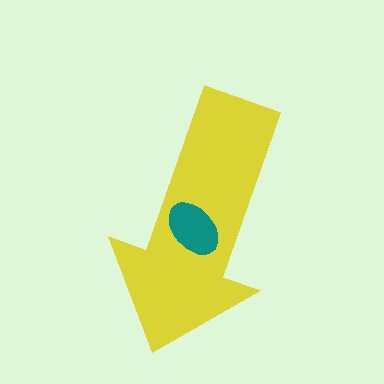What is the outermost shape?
The yellow arrow.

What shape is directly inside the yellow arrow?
The teal ellipse.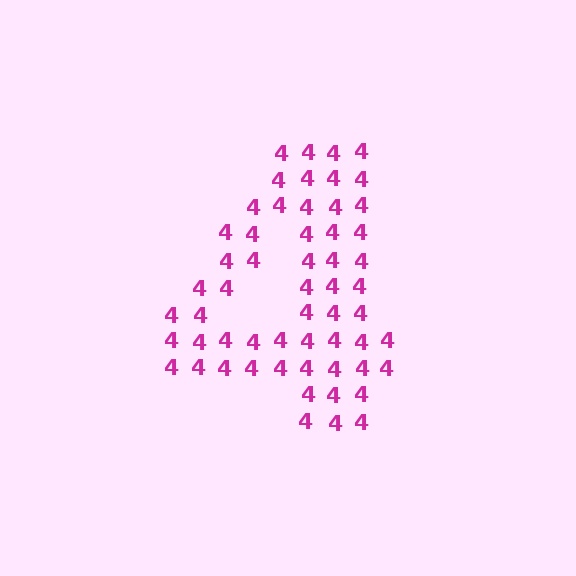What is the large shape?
The large shape is the digit 4.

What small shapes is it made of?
It is made of small digit 4's.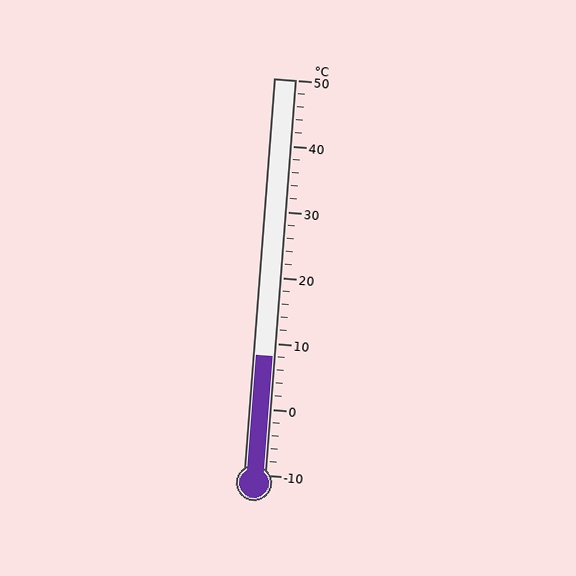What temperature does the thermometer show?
The thermometer shows approximately 8°C.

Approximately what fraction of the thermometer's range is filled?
The thermometer is filled to approximately 30% of its range.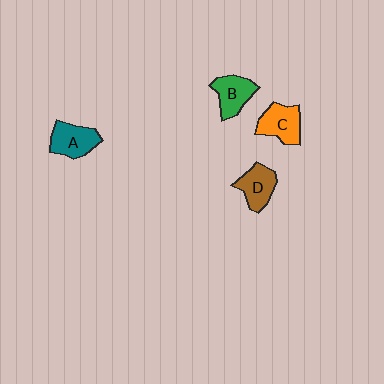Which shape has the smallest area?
Shape D (brown).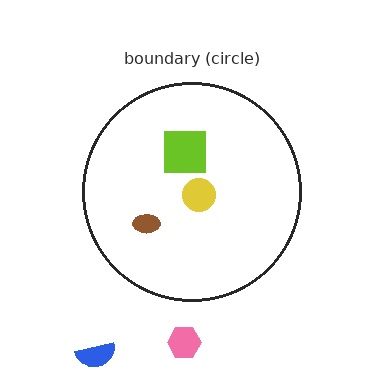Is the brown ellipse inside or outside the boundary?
Inside.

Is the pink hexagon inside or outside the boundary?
Outside.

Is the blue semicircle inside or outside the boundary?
Outside.